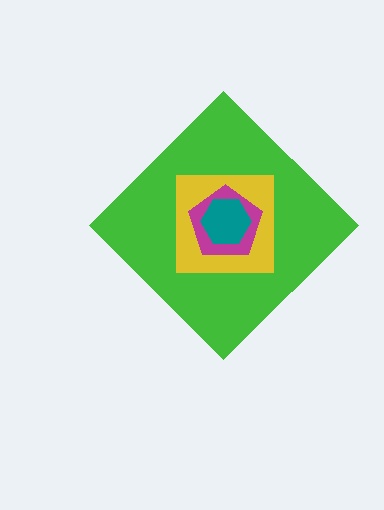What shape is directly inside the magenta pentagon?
The teal hexagon.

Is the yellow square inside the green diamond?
Yes.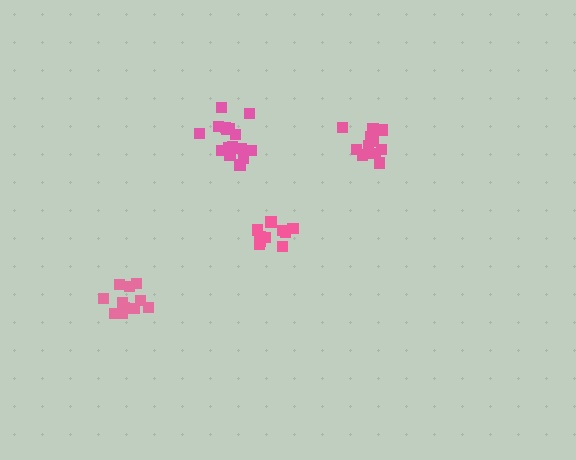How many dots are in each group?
Group 1: 15 dots, Group 2: 11 dots, Group 3: 17 dots, Group 4: 12 dots (55 total).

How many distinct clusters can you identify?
There are 4 distinct clusters.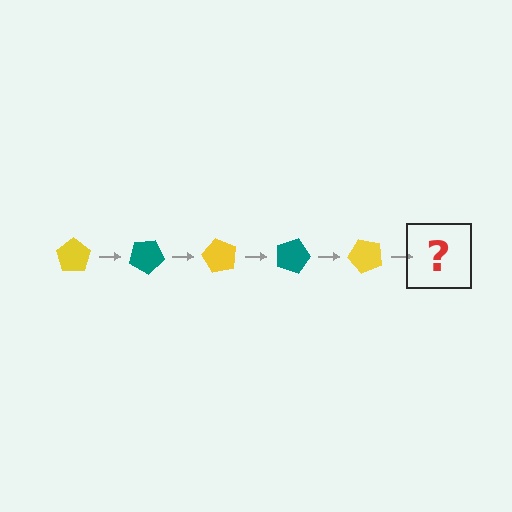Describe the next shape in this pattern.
It should be a teal pentagon, rotated 150 degrees from the start.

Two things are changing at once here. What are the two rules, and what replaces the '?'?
The two rules are that it rotates 30 degrees each step and the color cycles through yellow and teal. The '?' should be a teal pentagon, rotated 150 degrees from the start.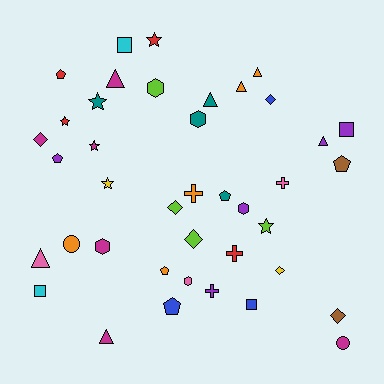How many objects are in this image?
There are 40 objects.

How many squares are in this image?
There are 4 squares.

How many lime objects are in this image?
There are 4 lime objects.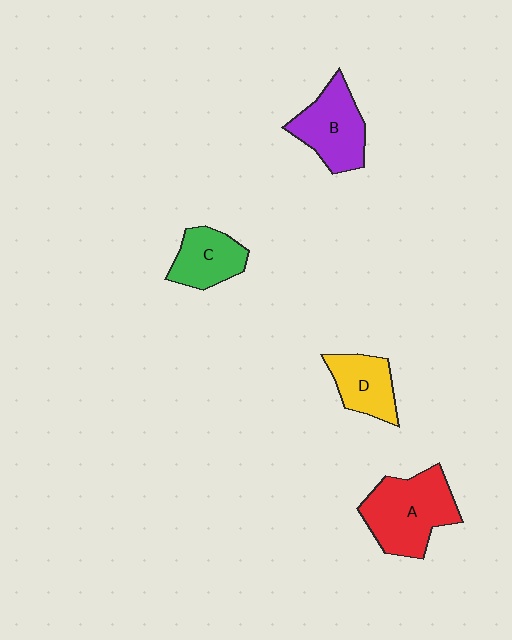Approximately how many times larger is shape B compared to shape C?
Approximately 1.3 times.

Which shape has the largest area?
Shape A (red).